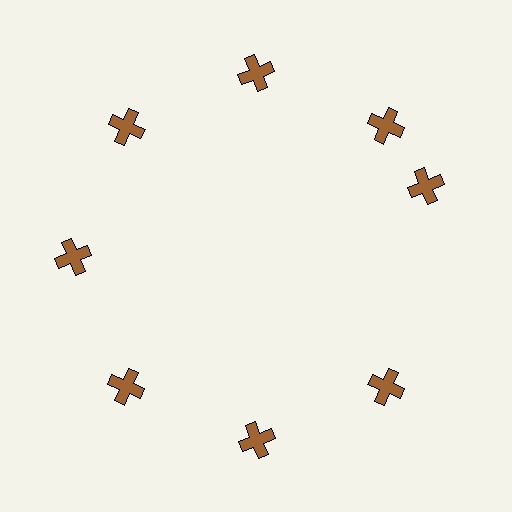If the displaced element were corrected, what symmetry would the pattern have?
It would have 8-fold rotational symmetry — the pattern would map onto itself every 45 degrees.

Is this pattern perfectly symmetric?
No. The 8 brown crosses are arranged in a ring, but one element near the 3 o'clock position is rotated out of alignment along the ring, breaking the 8-fold rotational symmetry.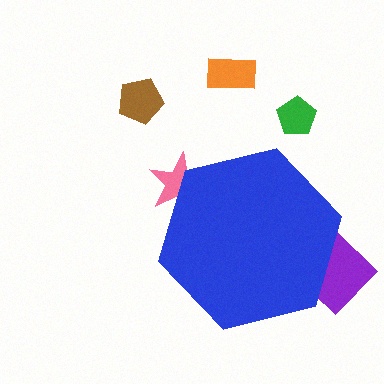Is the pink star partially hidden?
Yes, the pink star is partially hidden behind the blue hexagon.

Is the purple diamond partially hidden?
Yes, the purple diamond is partially hidden behind the blue hexagon.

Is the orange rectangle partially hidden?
No, the orange rectangle is fully visible.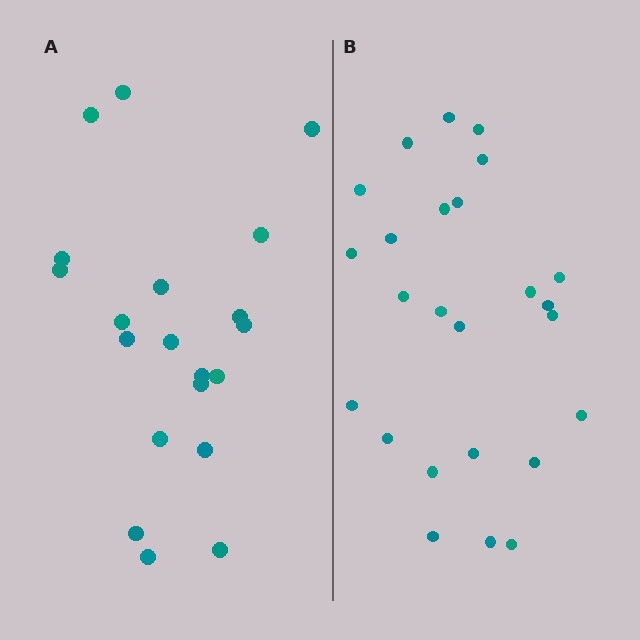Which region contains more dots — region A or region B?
Region B (the right region) has more dots.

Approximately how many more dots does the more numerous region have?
Region B has about 5 more dots than region A.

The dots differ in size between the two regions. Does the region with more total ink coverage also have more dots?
No. Region A has more total ink coverage because its dots are larger, but region B actually contains more individual dots. Total area can be misleading — the number of items is what matters here.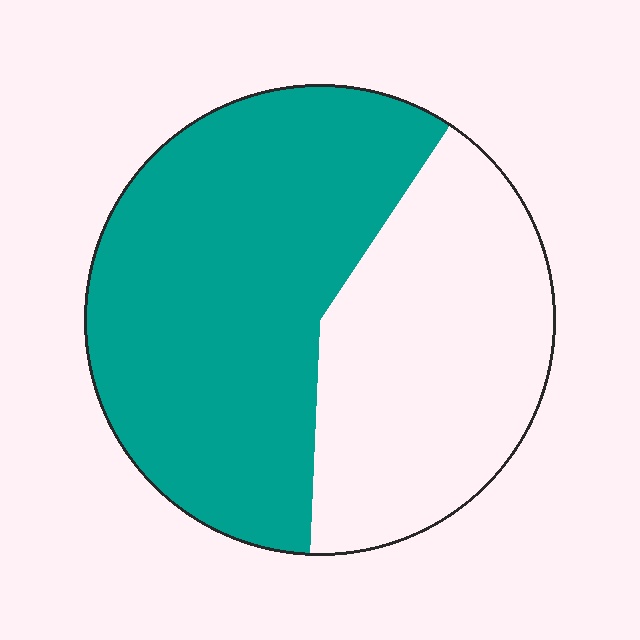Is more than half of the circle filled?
Yes.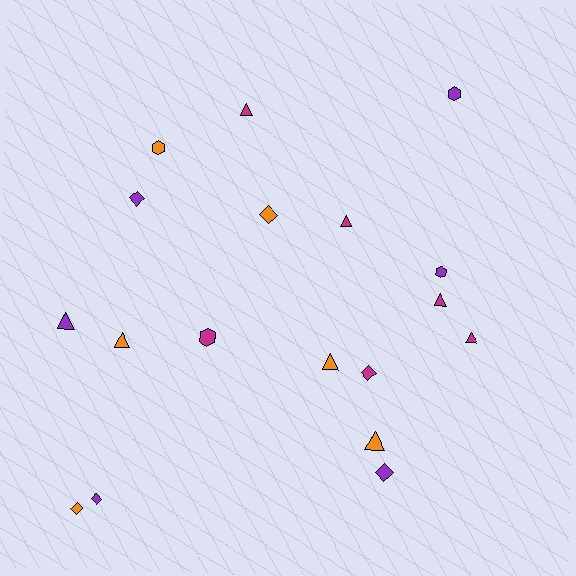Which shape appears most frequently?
Triangle, with 8 objects.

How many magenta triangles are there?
There are 4 magenta triangles.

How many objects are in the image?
There are 18 objects.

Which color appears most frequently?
Orange, with 6 objects.